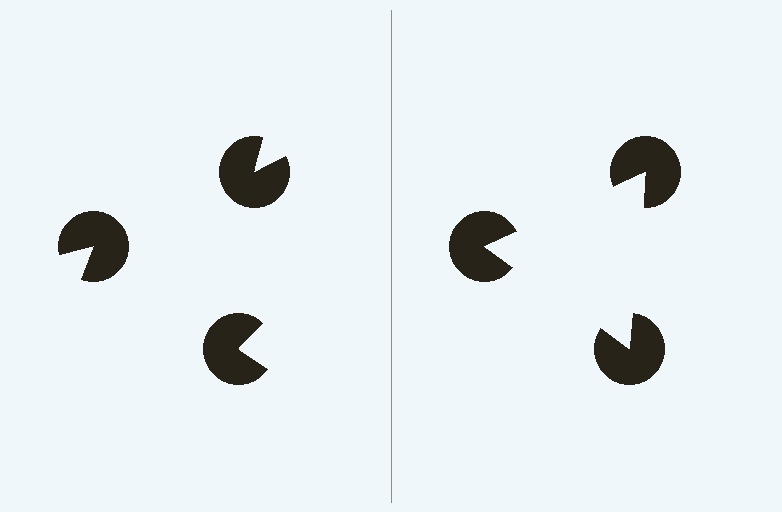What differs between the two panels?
The pac-man discs are positioned identically on both sides; only the wedge orientations differ. On the right they align to a triangle; on the left they are misaligned.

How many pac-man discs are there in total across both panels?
6 — 3 on each side.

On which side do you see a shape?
An illusory triangle appears on the right side. On the left side the wedge cuts are rotated, so no coherent shape forms.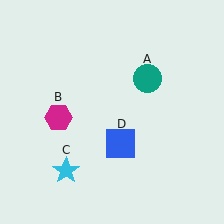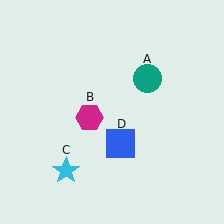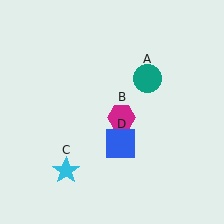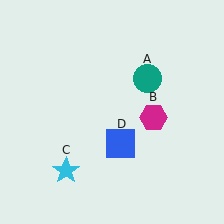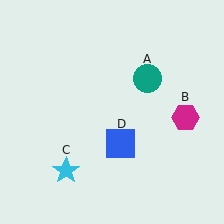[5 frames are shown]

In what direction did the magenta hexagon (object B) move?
The magenta hexagon (object B) moved right.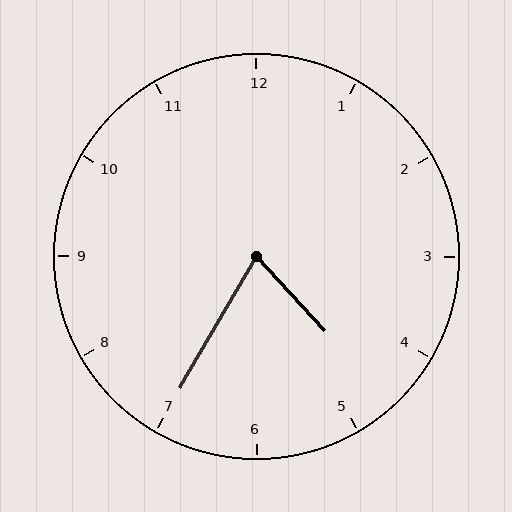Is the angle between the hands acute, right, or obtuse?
It is acute.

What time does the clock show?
4:35.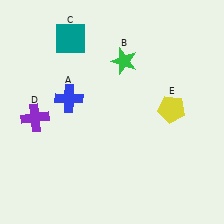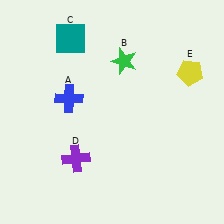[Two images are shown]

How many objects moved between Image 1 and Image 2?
2 objects moved between the two images.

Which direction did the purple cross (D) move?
The purple cross (D) moved right.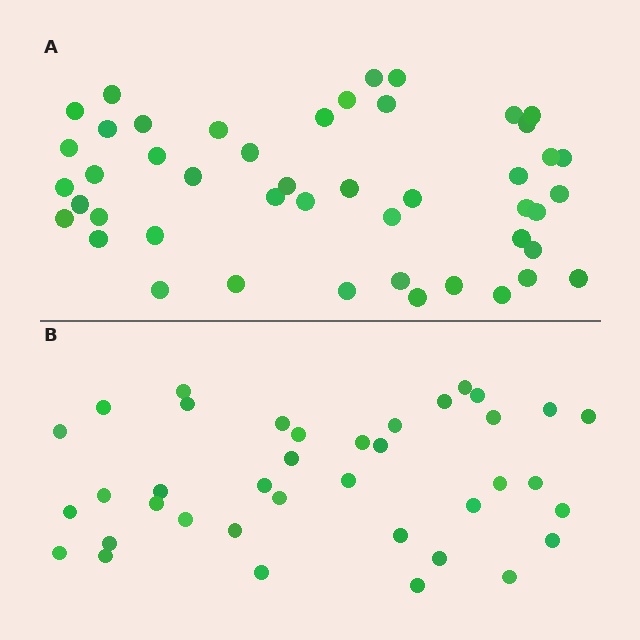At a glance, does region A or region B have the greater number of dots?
Region A (the top region) has more dots.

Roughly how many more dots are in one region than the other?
Region A has roughly 8 or so more dots than region B.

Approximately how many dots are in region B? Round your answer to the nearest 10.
About 40 dots. (The exact count is 38, which rounds to 40.)